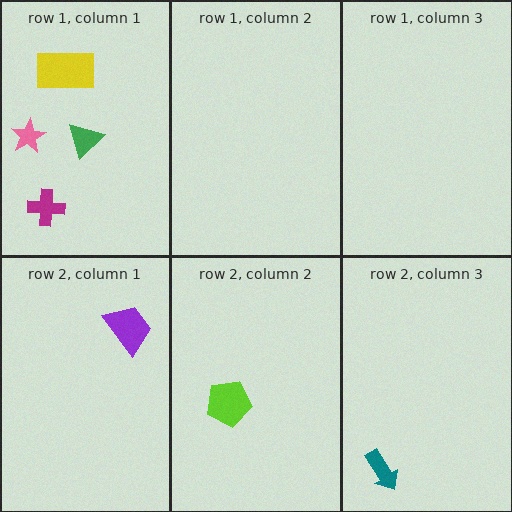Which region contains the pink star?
The row 1, column 1 region.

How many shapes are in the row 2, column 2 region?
1.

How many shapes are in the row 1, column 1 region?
4.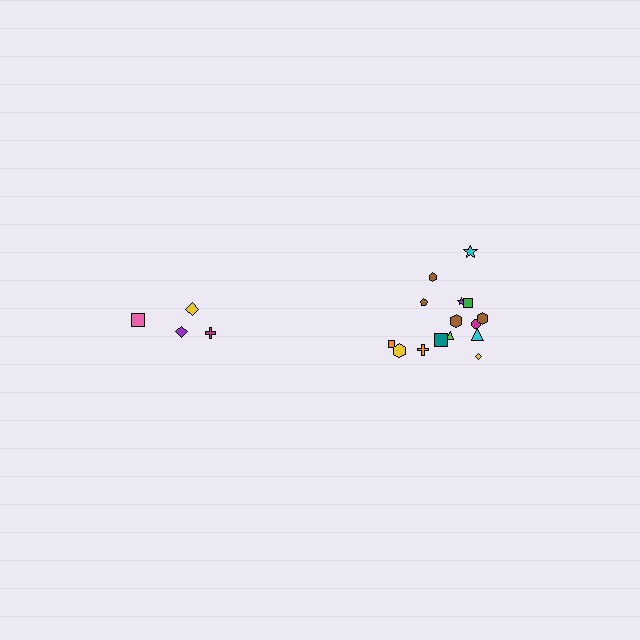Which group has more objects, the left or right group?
The right group.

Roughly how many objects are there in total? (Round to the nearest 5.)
Roughly 20 objects in total.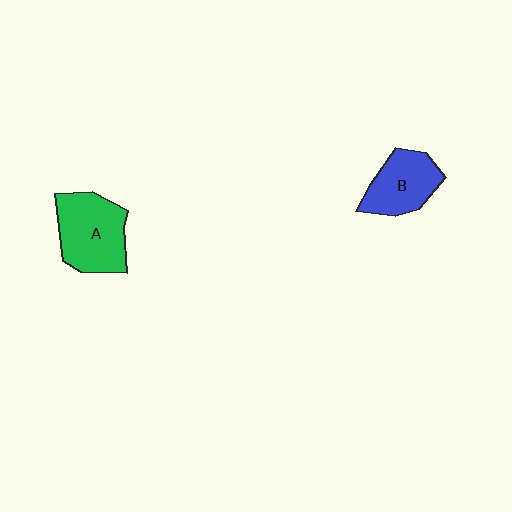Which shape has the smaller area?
Shape B (blue).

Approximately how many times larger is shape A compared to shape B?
Approximately 1.3 times.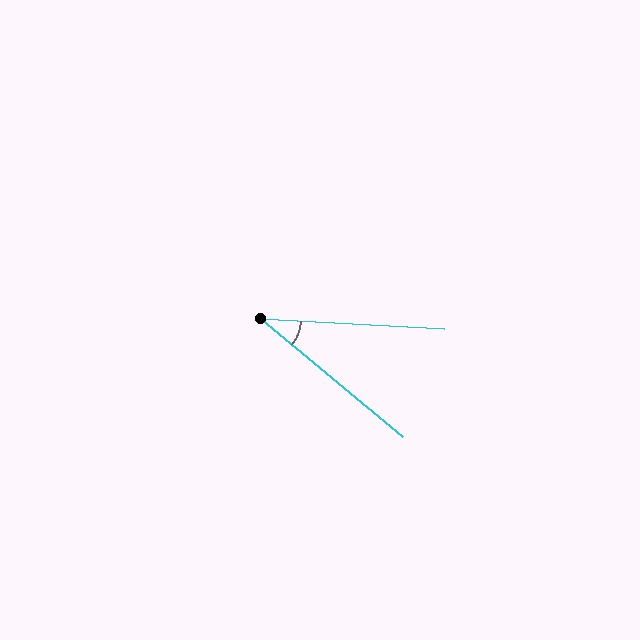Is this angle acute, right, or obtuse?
It is acute.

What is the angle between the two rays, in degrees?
Approximately 37 degrees.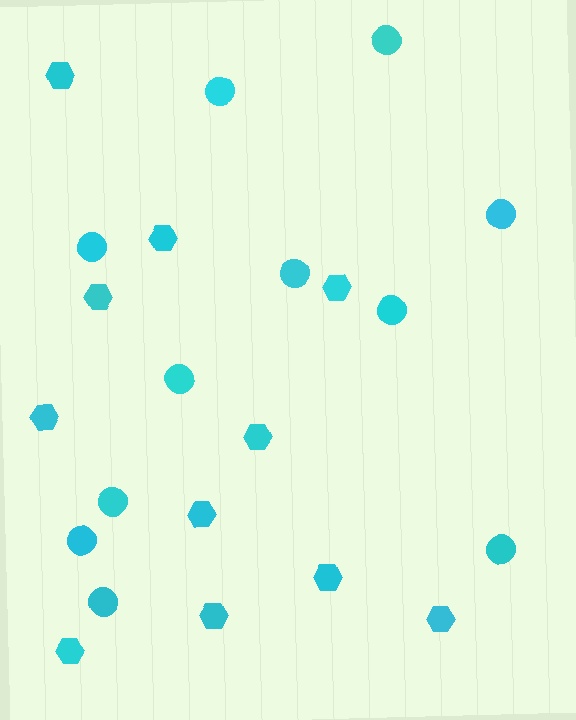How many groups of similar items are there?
There are 2 groups: one group of hexagons (11) and one group of circles (11).